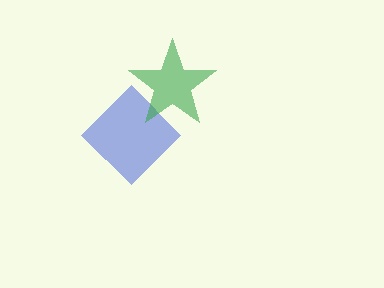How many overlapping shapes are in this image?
There are 2 overlapping shapes in the image.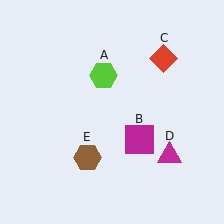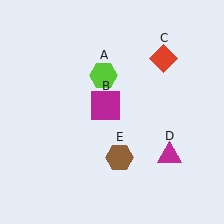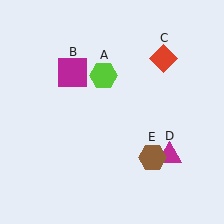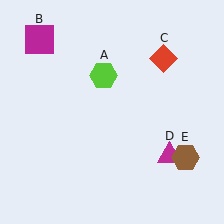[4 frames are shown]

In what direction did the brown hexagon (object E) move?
The brown hexagon (object E) moved right.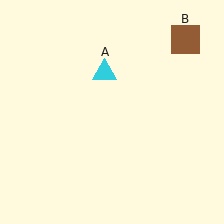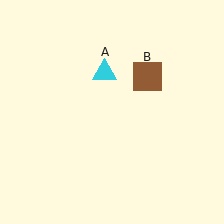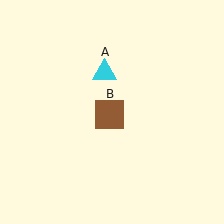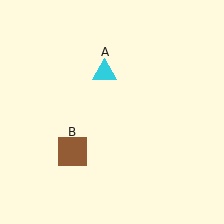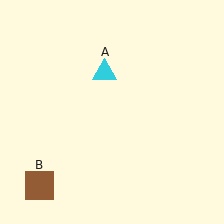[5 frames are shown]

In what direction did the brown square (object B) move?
The brown square (object B) moved down and to the left.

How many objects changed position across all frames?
1 object changed position: brown square (object B).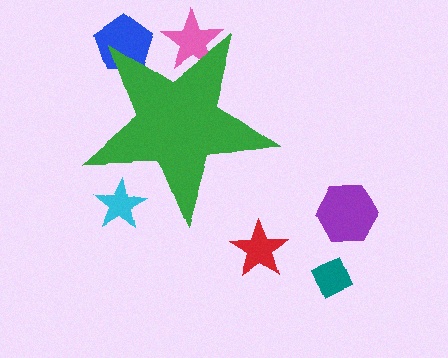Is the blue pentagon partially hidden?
Yes, the blue pentagon is partially hidden behind the green star.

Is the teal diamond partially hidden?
No, the teal diamond is fully visible.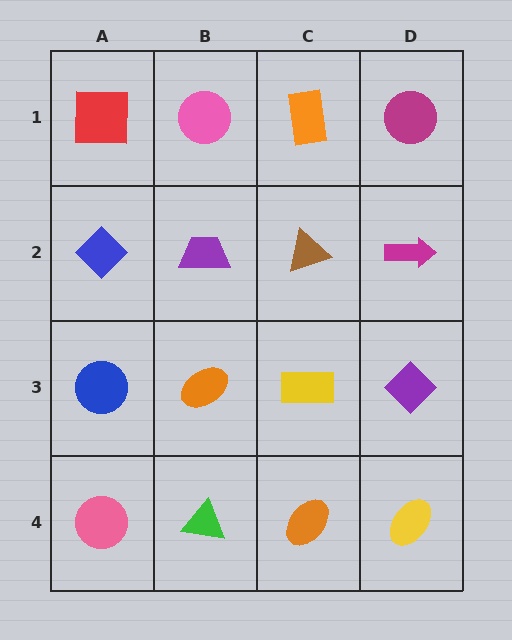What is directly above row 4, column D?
A purple diamond.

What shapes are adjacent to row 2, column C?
An orange rectangle (row 1, column C), a yellow rectangle (row 3, column C), a purple trapezoid (row 2, column B), a magenta arrow (row 2, column D).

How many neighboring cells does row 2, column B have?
4.